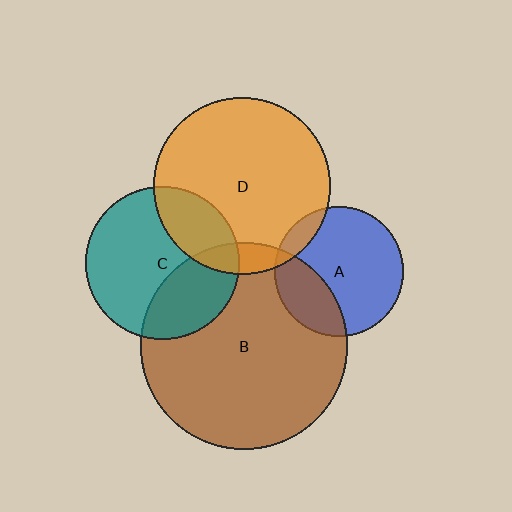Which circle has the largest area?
Circle B (brown).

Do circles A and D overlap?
Yes.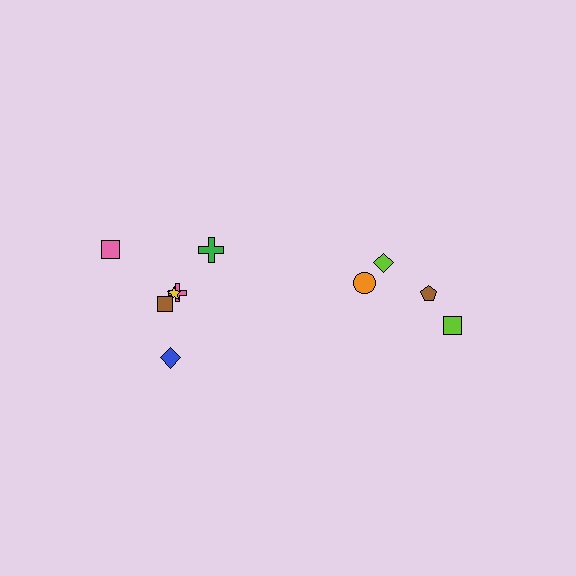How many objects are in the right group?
There are 4 objects.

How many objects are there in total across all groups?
There are 10 objects.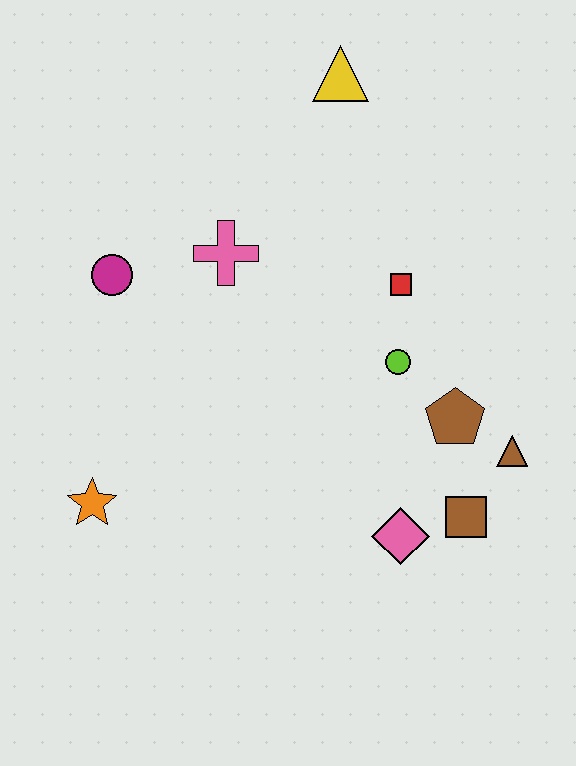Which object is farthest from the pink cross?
The brown square is farthest from the pink cross.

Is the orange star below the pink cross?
Yes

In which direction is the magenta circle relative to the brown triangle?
The magenta circle is to the left of the brown triangle.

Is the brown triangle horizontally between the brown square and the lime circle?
No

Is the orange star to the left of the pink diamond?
Yes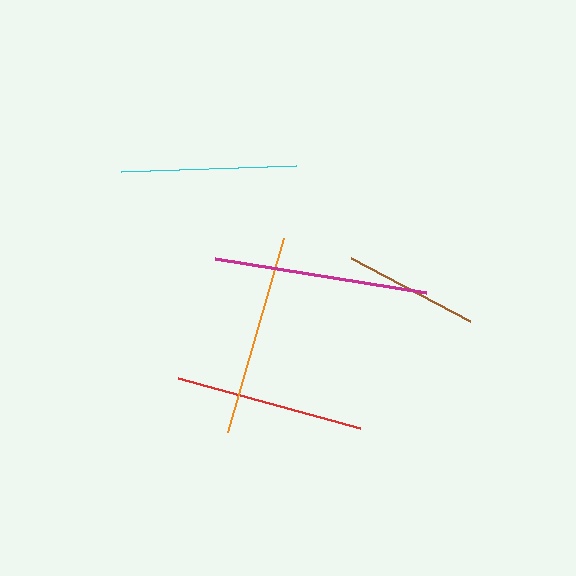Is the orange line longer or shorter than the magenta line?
The magenta line is longer than the orange line.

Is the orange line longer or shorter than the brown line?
The orange line is longer than the brown line.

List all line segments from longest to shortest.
From longest to shortest: magenta, orange, red, cyan, brown.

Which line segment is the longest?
The magenta line is the longest at approximately 214 pixels.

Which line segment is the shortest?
The brown line is the shortest at approximately 135 pixels.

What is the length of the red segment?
The red segment is approximately 189 pixels long.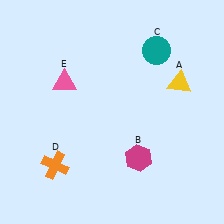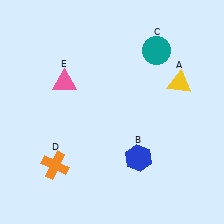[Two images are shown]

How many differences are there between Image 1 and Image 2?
There is 1 difference between the two images.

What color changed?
The hexagon (B) changed from magenta in Image 1 to blue in Image 2.